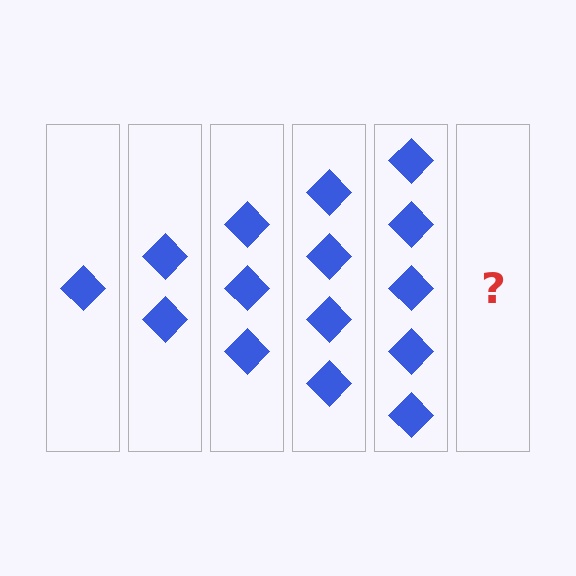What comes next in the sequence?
The next element should be 6 diamonds.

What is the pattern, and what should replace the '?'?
The pattern is that each step adds one more diamond. The '?' should be 6 diamonds.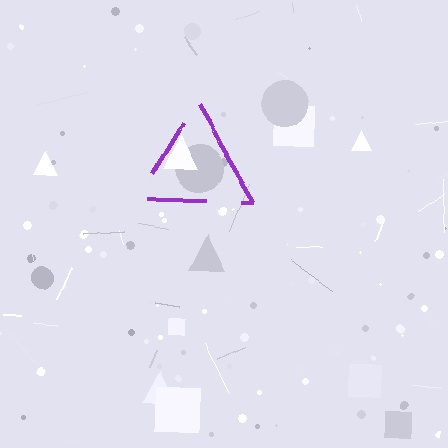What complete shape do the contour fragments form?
The contour fragments form a triangle.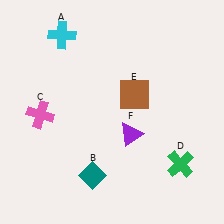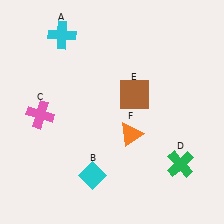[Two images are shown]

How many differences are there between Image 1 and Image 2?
There are 2 differences between the two images.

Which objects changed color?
B changed from teal to cyan. F changed from purple to orange.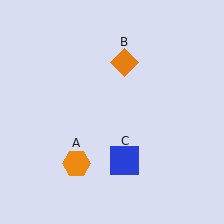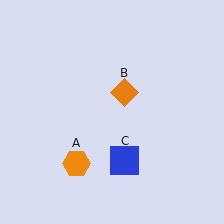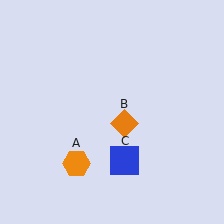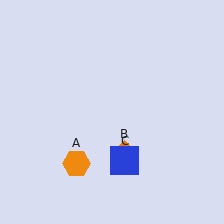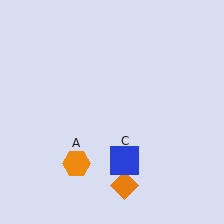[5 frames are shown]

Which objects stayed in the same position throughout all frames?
Orange hexagon (object A) and blue square (object C) remained stationary.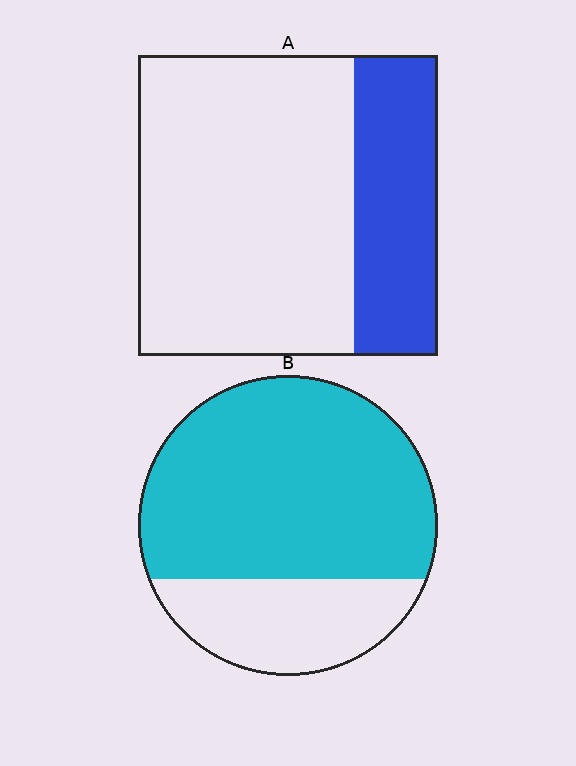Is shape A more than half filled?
No.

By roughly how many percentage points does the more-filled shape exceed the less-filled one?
By roughly 45 percentage points (B over A).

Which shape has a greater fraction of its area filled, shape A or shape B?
Shape B.